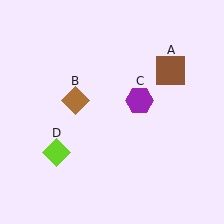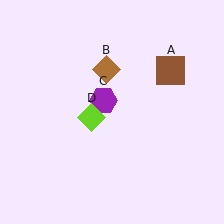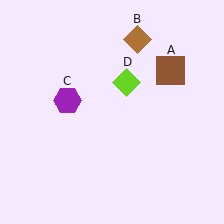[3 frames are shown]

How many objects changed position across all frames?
3 objects changed position: brown diamond (object B), purple hexagon (object C), lime diamond (object D).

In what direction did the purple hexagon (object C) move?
The purple hexagon (object C) moved left.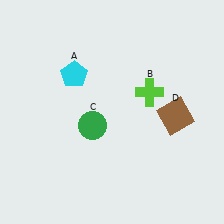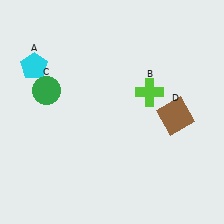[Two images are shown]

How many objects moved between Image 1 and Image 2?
2 objects moved between the two images.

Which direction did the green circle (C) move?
The green circle (C) moved left.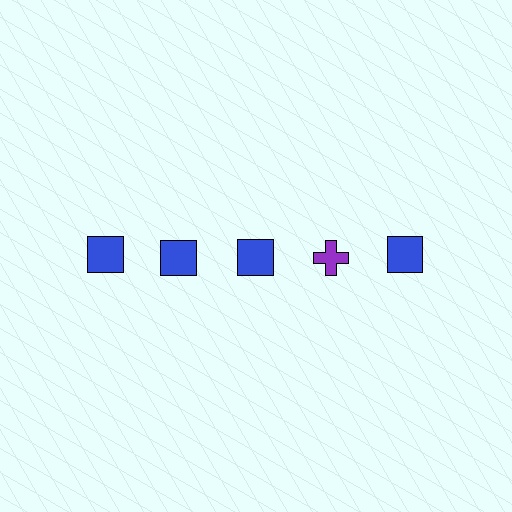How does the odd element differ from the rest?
It differs in both color (purple instead of blue) and shape (cross instead of square).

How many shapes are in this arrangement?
There are 5 shapes arranged in a grid pattern.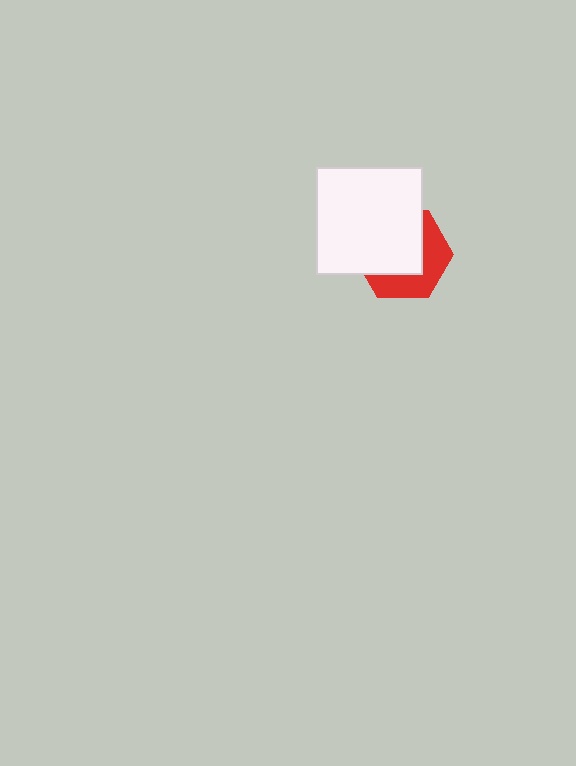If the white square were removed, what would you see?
You would see the complete red hexagon.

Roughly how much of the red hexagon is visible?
A small part of it is visible (roughly 41%).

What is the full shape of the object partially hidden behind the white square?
The partially hidden object is a red hexagon.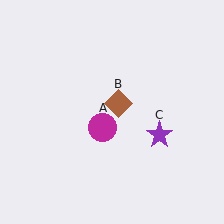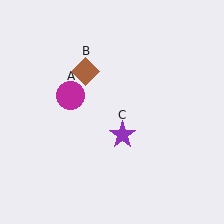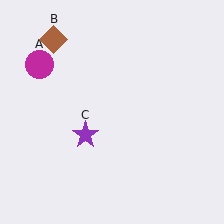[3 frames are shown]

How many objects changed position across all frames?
3 objects changed position: magenta circle (object A), brown diamond (object B), purple star (object C).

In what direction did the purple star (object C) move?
The purple star (object C) moved left.